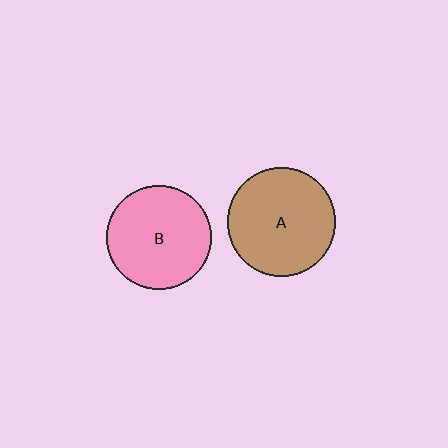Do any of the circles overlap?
No, none of the circles overlap.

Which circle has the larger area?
Circle A (brown).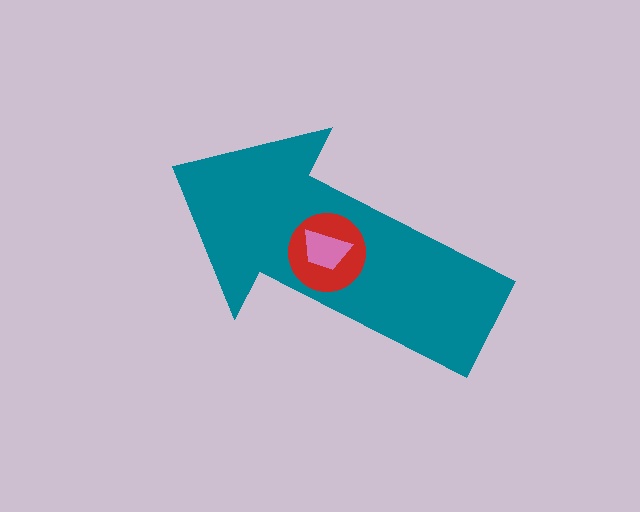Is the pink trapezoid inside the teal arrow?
Yes.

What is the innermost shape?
The pink trapezoid.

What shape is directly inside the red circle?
The pink trapezoid.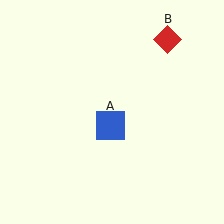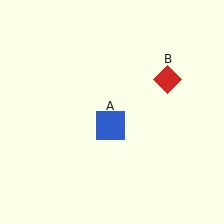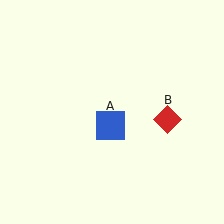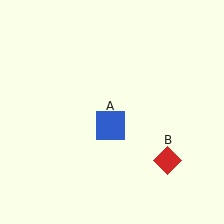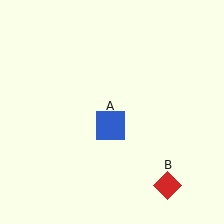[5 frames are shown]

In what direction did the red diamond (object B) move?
The red diamond (object B) moved down.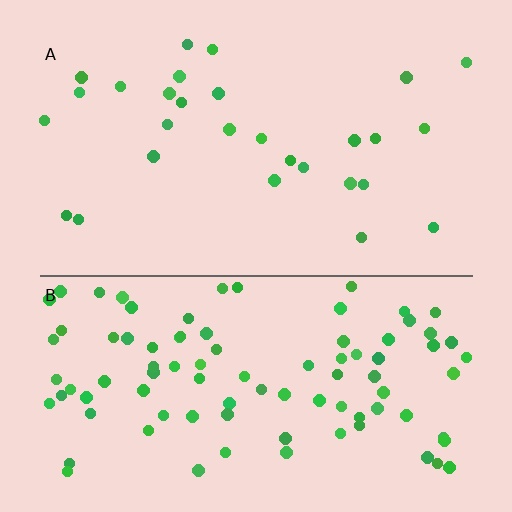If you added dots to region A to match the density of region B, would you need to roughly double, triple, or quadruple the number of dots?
Approximately triple.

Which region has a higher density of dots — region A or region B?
B (the bottom).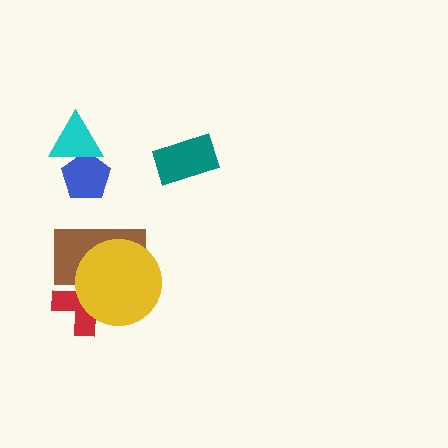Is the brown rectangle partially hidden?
Yes, it is partially covered by another shape.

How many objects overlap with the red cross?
2 objects overlap with the red cross.